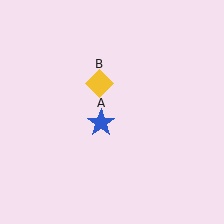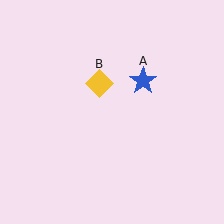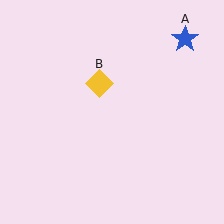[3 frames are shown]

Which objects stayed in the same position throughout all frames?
Yellow diamond (object B) remained stationary.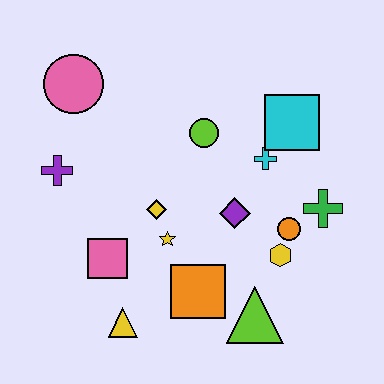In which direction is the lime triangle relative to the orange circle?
The lime triangle is below the orange circle.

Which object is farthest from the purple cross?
The green cross is farthest from the purple cross.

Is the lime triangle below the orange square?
Yes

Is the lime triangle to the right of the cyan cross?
No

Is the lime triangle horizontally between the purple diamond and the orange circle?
Yes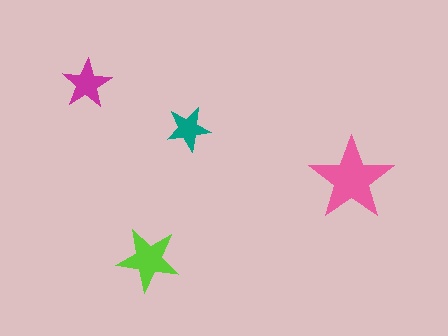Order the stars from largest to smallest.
the pink one, the lime one, the magenta one, the teal one.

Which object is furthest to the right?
The pink star is rightmost.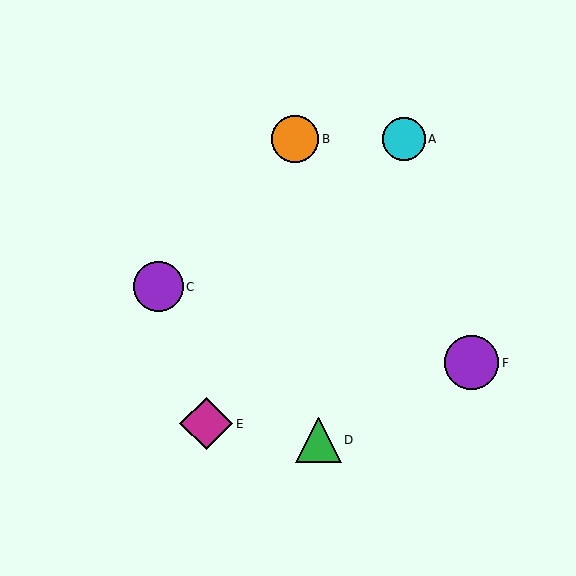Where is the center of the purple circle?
The center of the purple circle is at (472, 363).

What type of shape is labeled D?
Shape D is a green triangle.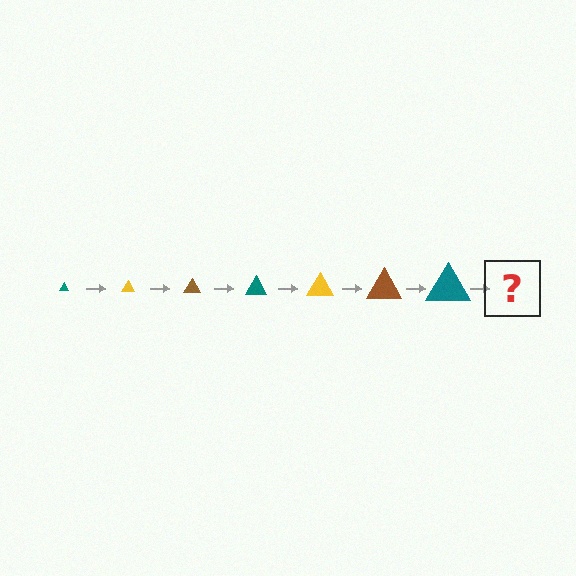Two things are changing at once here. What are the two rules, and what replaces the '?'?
The two rules are that the triangle grows larger each step and the color cycles through teal, yellow, and brown. The '?' should be a yellow triangle, larger than the previous one.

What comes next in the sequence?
The next element should be a yellow triangle, larger than the previous one.